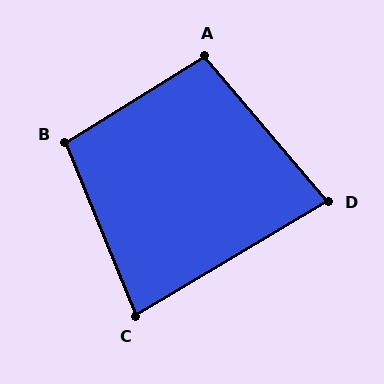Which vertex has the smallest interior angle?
D, at approximately 80 degrees.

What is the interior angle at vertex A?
Approximately 99 degrees (obtuse).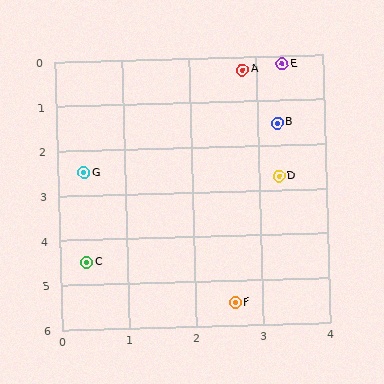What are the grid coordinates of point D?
Point D is at approximately (3.3, 2.7).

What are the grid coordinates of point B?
Point B is at approximately (3.3, 1.5).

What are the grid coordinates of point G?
Point G is at approximately (0.4, 2.5).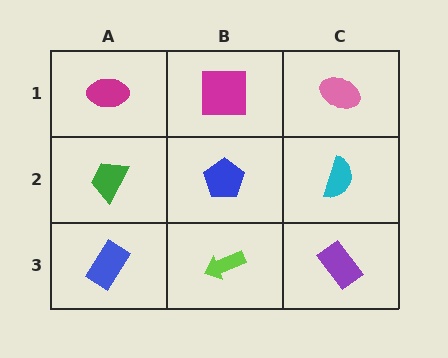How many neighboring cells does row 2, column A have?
3.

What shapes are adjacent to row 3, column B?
A blue pentagon (row 2, column B), a blue rectangle (row 3, column A), a purple rectangle (row 3, column C).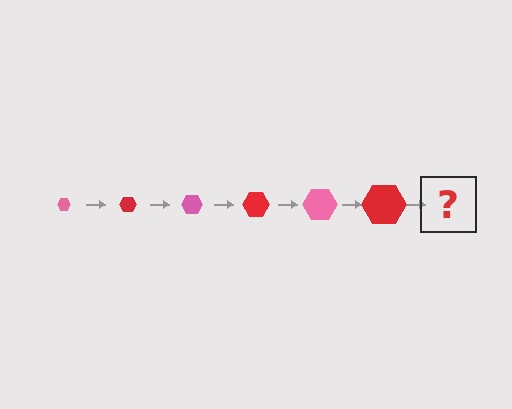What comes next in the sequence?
The next element should be a pink hexagon, larger than the previous one.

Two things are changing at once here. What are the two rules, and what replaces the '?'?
The two rules are that the hexagon grows larger each step and the color cycles through pink and red. The '?' should be a pink hexagon, larger than the previous one.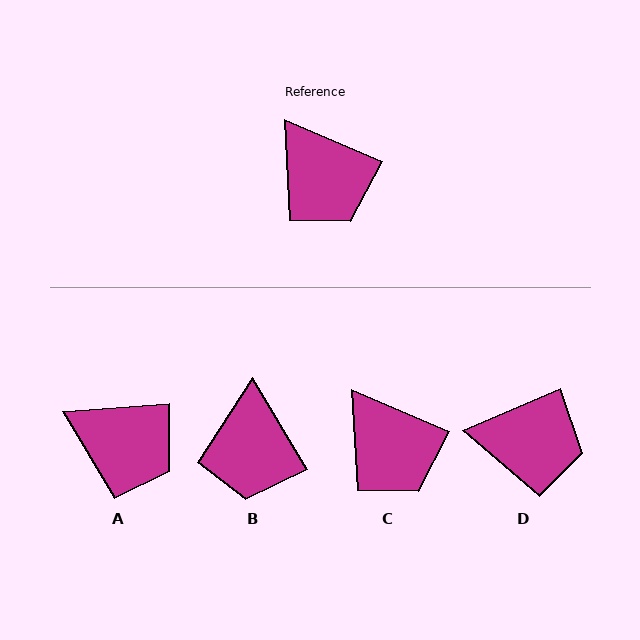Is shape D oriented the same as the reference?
No, it is off by about 46 degrees.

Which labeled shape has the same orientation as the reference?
C.